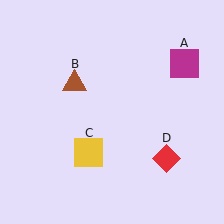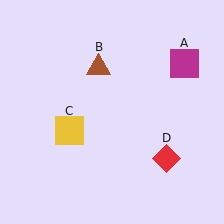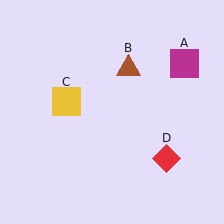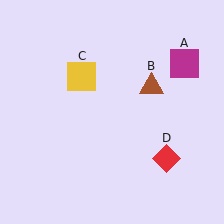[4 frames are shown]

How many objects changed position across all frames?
2 objects changed position: brown triangle (object B), yellow square (object C).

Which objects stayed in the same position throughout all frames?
Magenta square (object A) and red diamond (object D) remained stationary.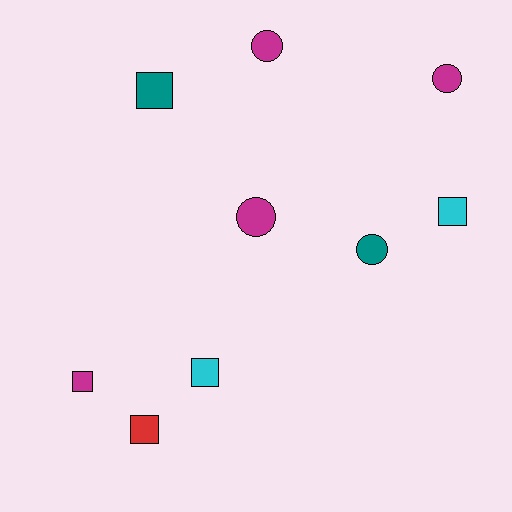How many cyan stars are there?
There are no cyan stars.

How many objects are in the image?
There are 9 objects.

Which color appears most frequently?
Magenta, with 4 objects.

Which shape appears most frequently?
Square, with 5 objects.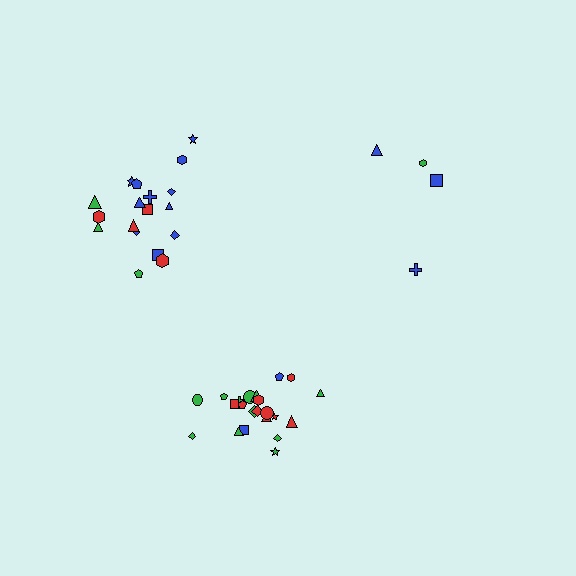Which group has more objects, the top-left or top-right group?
The top-left group.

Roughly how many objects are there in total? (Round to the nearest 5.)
Roughly 45 objects in total.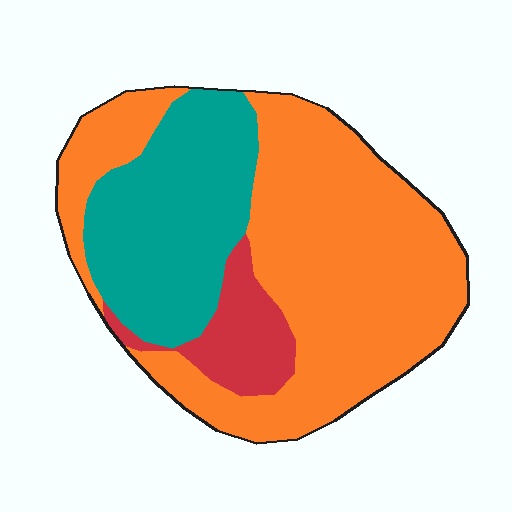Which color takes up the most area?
Orange, at roughly 60%.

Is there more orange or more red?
Orange.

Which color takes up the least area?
Red, at roughly 10%.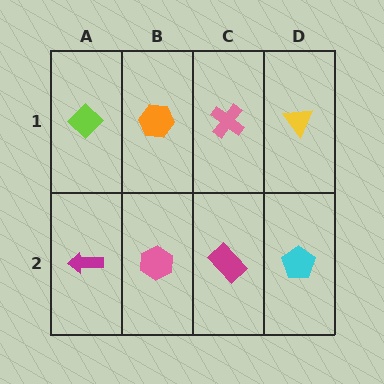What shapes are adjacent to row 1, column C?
A magenta rectangle (row 2, column C), an orange hexagon (row 1, column B), a yellow triangle (row 1, column D).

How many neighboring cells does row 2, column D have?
2.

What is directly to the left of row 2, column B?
A magenta arrow.